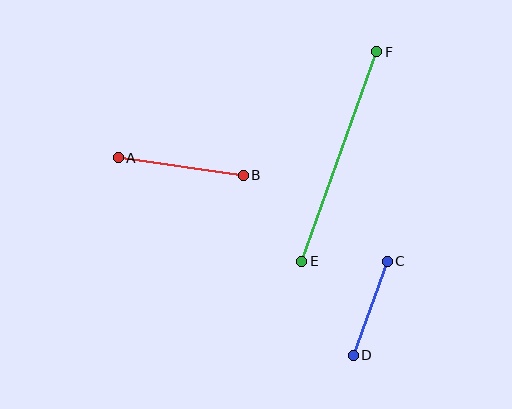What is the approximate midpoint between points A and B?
The midpoint is at approximately (181, 166) pixels.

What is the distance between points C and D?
The distance is approximately 100 pixels.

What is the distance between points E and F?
The distance is approximately 223 pixels.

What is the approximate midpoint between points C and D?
The midpoint is at approximately (370, 308) pixels.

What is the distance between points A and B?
The distance is approximately 126 pixels.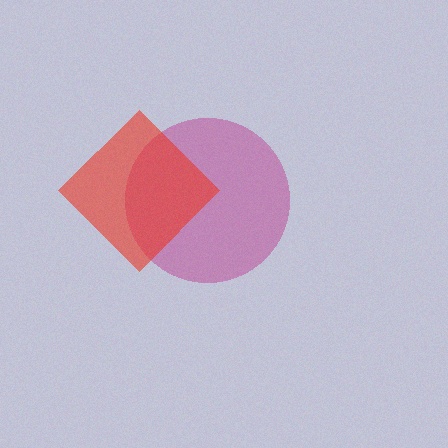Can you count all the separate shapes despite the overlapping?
Yes, there are 2 separate shapes.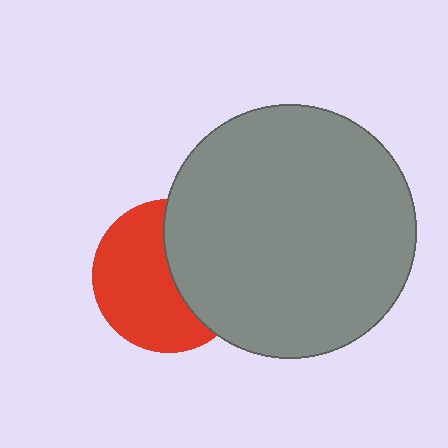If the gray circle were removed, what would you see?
You would see the complete red circle.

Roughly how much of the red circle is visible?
About half of it is visible (roughly 58%).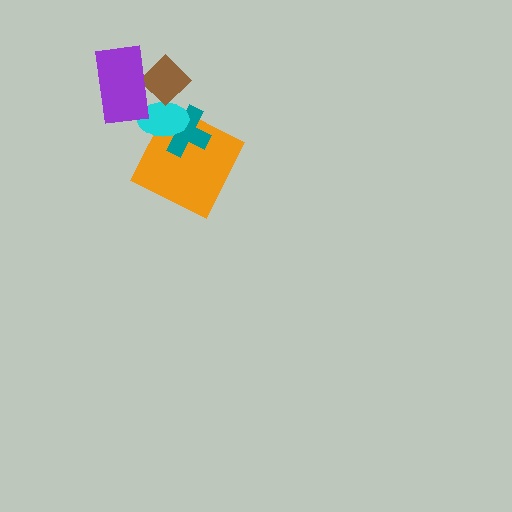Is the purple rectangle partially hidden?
No, no other shape covers it.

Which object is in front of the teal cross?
The cyan ellipse is in front of the teal cross.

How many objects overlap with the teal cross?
2 objects overlap with the teal cross.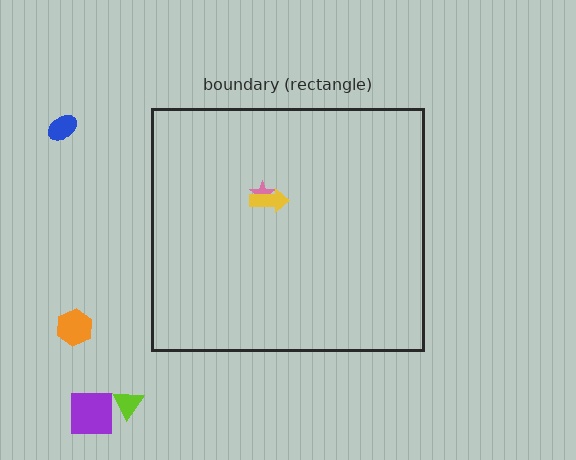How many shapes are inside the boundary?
2 inside, 4 outside.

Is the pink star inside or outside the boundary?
Inside.